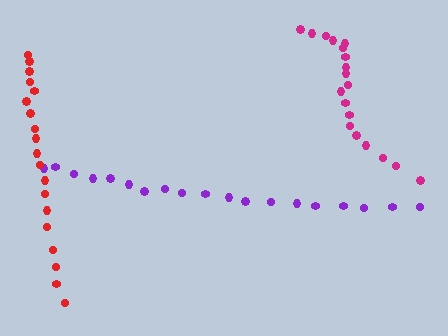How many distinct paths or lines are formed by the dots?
There are 3 distinct paths.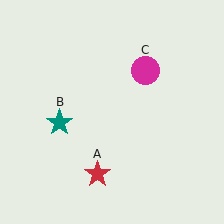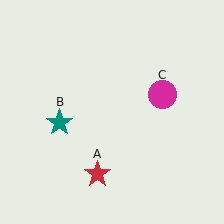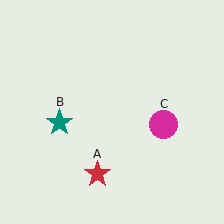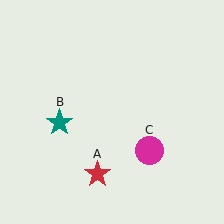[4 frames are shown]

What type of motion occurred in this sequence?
The magenta circle (object C) rotated clockwise around the center of the scene.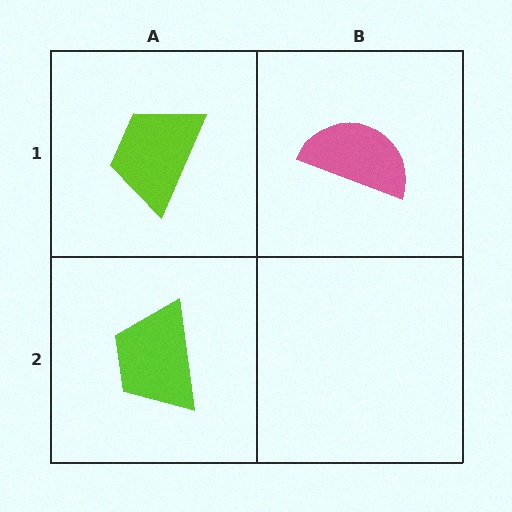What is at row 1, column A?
A lime trapezoid.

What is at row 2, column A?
A lime trapezoid.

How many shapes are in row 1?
2 shapes.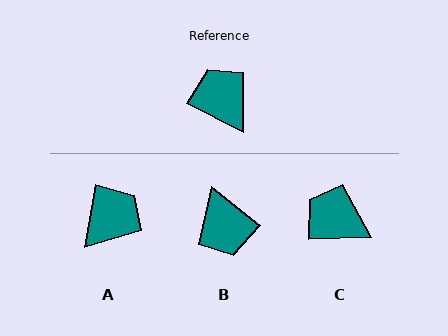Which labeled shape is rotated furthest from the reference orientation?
B, about 168 degrees away.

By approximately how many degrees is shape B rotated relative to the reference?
Approximately 168 degrees counter-clockwise.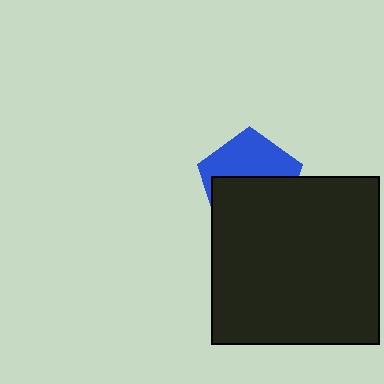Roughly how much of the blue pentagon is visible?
A small part of it is visible (roughly 45%).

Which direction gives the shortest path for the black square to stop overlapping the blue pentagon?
Moving down gives the shortest separation.